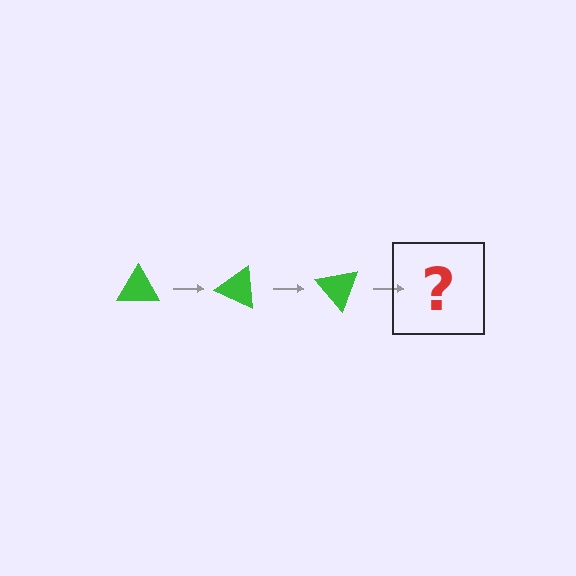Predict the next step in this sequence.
The next step is a green triangle rotated 75 degrees.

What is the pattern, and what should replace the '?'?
The pattern is that the triangle rotates 25 degrees each step. The '?' should be a green triangle rotated 75 degrees.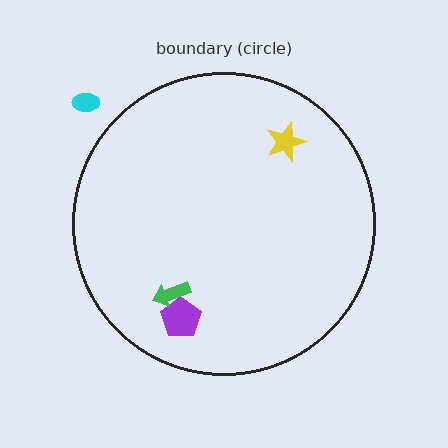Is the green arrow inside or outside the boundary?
Inside.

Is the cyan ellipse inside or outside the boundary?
Outside.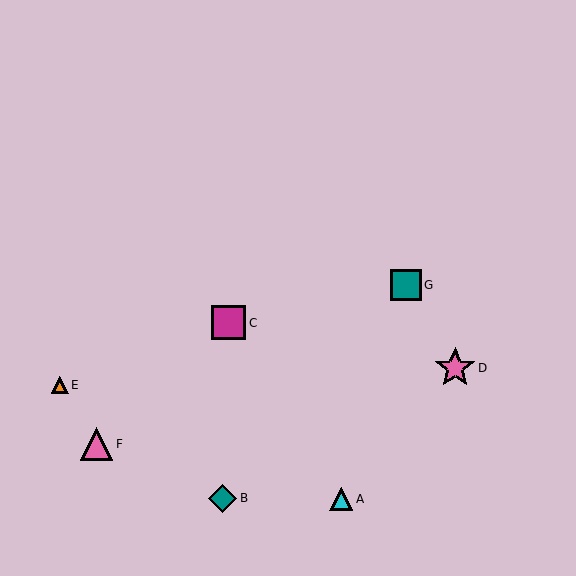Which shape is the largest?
The pink star (labeled D) is the largest.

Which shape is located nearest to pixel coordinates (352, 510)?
The cyan triangle (labeled A) at (341, 499) is nearest to that location.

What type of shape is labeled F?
Shape F is a pink triangle.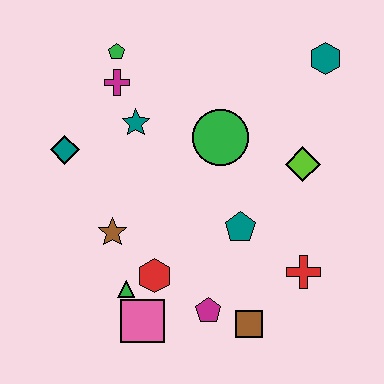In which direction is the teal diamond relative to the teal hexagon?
The teal diamond is to the left of the teal hexagon.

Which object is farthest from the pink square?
The teal hexagon is farthest from the pink square.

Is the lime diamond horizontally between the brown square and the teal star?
No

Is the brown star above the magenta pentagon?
Yes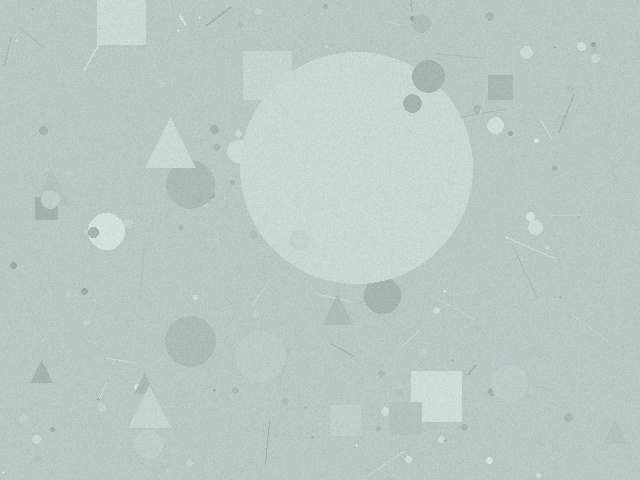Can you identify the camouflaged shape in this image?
The camouflaged shape is a circle.